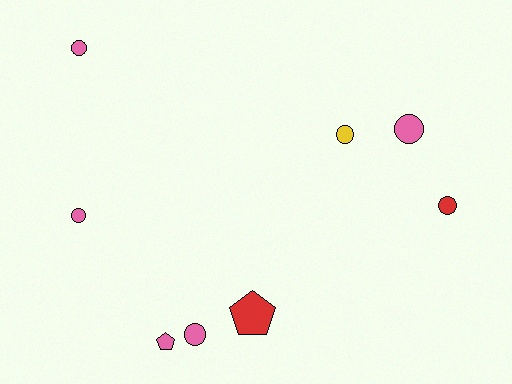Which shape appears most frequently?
Circle, with 6 objects.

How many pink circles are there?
There are 4 pink circles.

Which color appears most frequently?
Pink, with 5 objects.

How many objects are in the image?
There are 8 objects.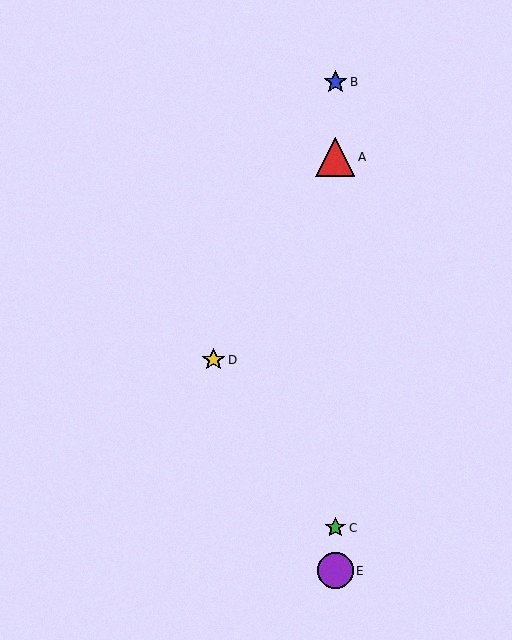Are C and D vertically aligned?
No, C is at x≈335 and D is at x≈214.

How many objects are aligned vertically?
4 objects (A, B, C, E) are aligned vertically.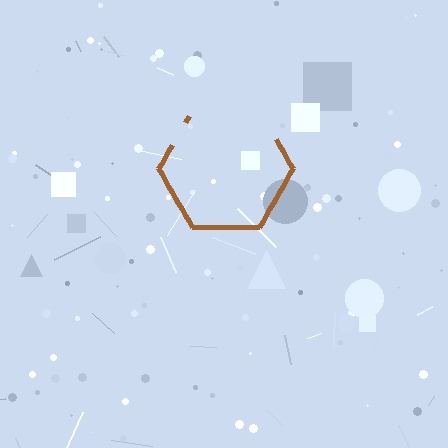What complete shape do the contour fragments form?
The contour fragments form a hexagon.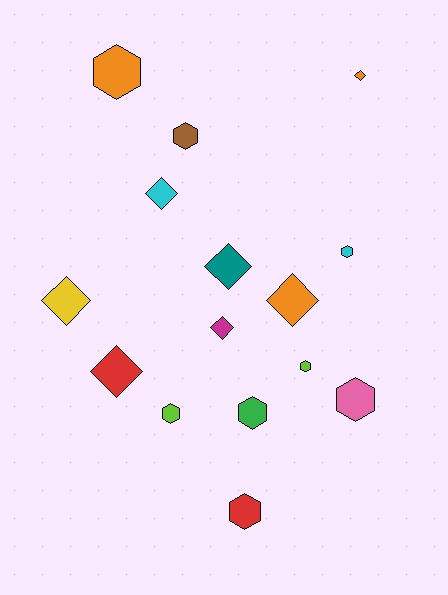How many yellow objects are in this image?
There is 1 yellow object.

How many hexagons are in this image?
There are 8 hexagons.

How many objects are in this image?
There are 15 objects.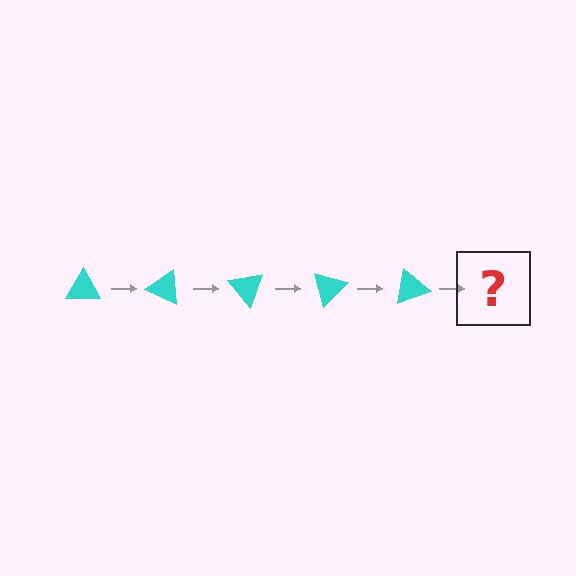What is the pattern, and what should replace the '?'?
The pattern is that the triangle rotates 25 degrees each step. The '?' should be a cyan triangle rotated 125 degrees.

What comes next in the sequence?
The next element should be a cyan triangle rotated 125 degrees.